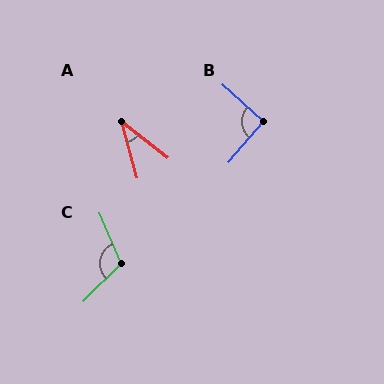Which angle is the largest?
C, at approximately 112 degrees.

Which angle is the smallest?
A, at approximately 36 degrees.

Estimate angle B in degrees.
Approximately 91 degrees.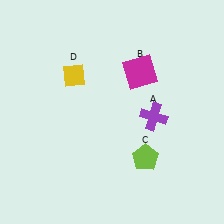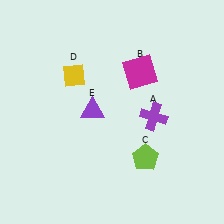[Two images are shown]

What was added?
A purple triangle (E) was added in Image 2.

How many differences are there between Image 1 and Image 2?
There is 1 difference between the two images.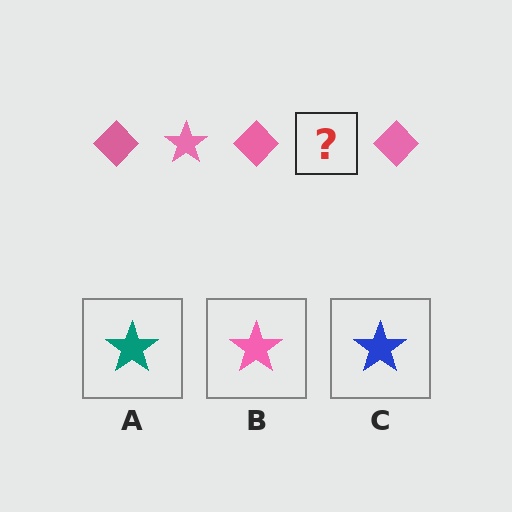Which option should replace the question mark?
Option B.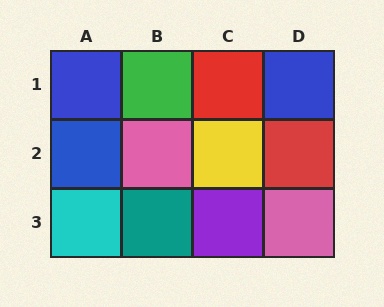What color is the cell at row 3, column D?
Pink.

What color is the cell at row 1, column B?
Green.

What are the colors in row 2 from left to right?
Blue, pink, yellow, red.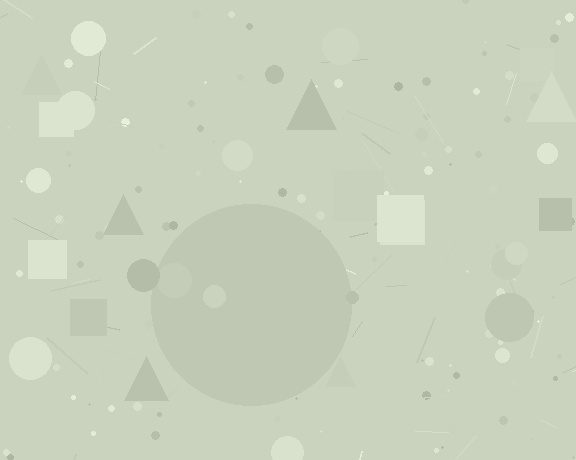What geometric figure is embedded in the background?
A circle is embedded in the background.